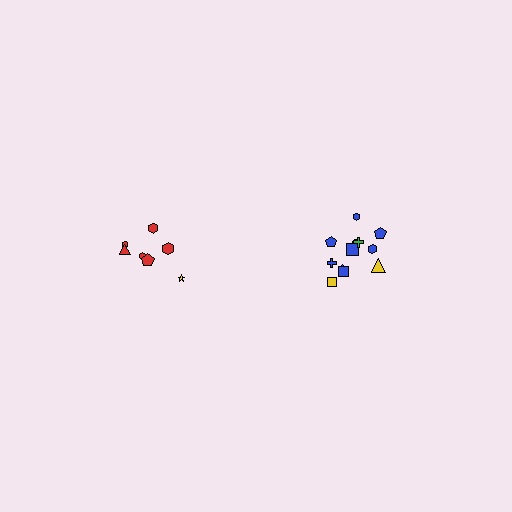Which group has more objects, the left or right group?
The right group.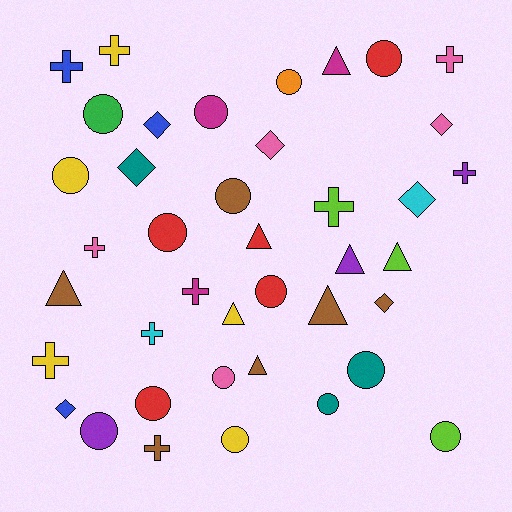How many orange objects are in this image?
There is 1 orange object.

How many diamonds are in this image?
There are 7 diamonds.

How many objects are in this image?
There are 40 objects.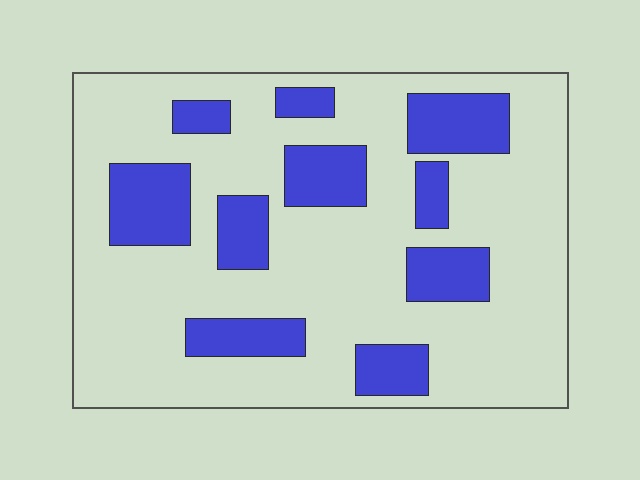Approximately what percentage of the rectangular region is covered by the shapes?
Approximately 25%.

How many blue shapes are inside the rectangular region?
10.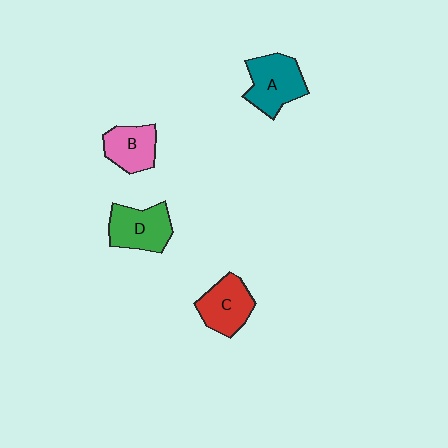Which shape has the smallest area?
Shape B (pink).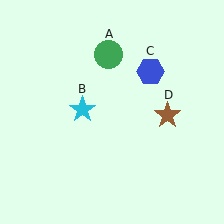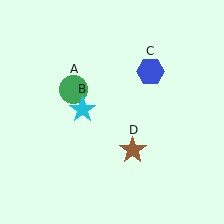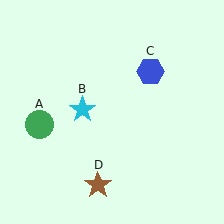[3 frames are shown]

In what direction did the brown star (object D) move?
The brown star (object D) moved down and to the left.